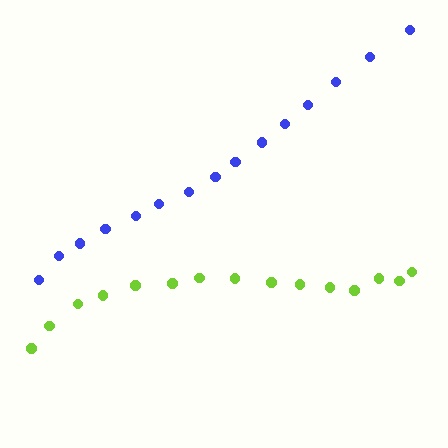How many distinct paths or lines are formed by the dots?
There are 2 distinct paths.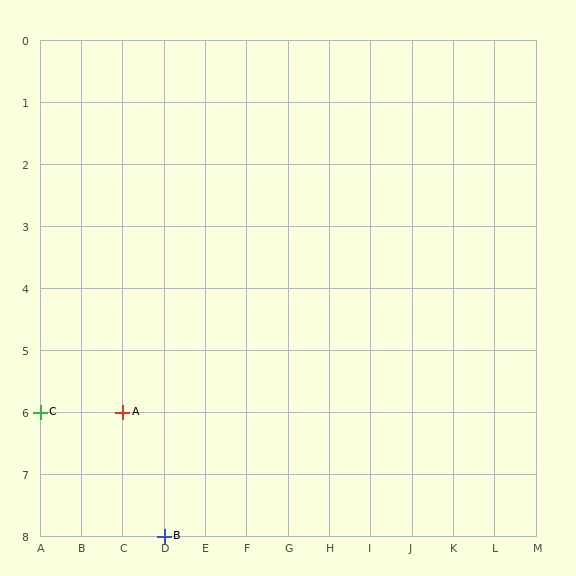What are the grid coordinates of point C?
Point C is at grid coordinates (A, 6).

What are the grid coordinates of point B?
Point B is at grid coordinates (D, 8).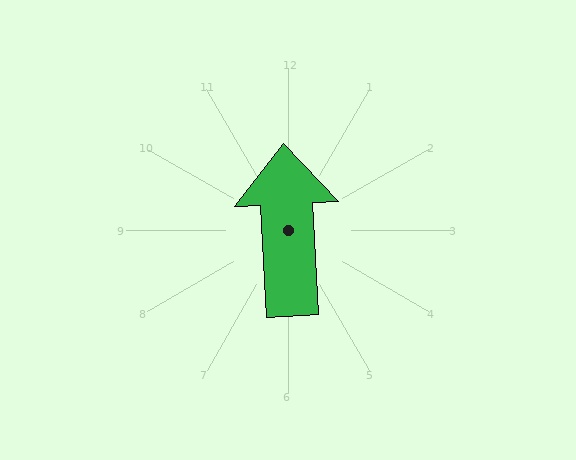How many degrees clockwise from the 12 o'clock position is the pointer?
Approximately 357 degrees.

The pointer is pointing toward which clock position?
Roughly 12 o'clock.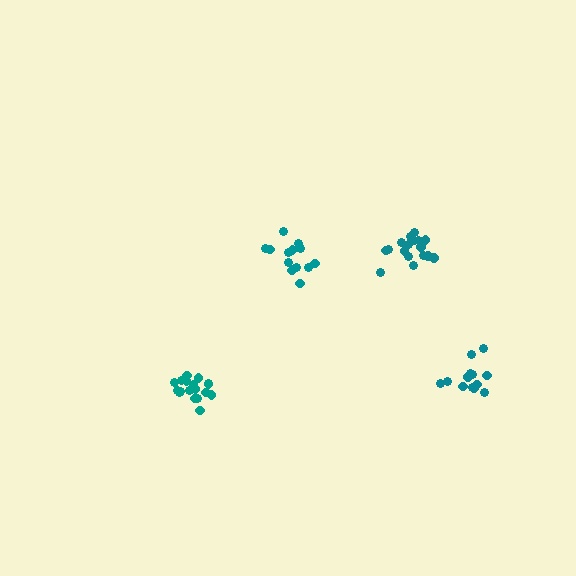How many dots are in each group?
Group 1: 13 dots, Group 2: 18 dots, Group 3: 14 dots, Group 4: 17 dots (62 total).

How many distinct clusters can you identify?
There are 4 distinct clusters.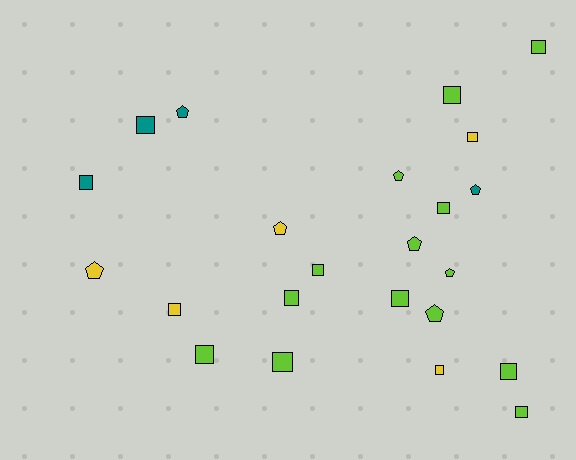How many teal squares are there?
There are 2 teal squares.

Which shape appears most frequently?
Square, with 15 objects.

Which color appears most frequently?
Lime, with 14 objects.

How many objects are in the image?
There are 23 objects.